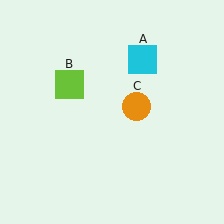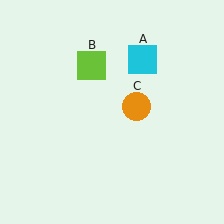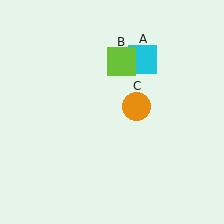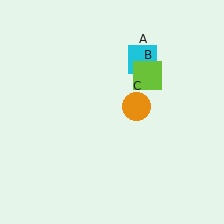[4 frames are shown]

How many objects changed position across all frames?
1 object changed position: lime square (object B).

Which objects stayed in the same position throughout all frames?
Cyan square (object A) and orange circle (object C) remained stationary.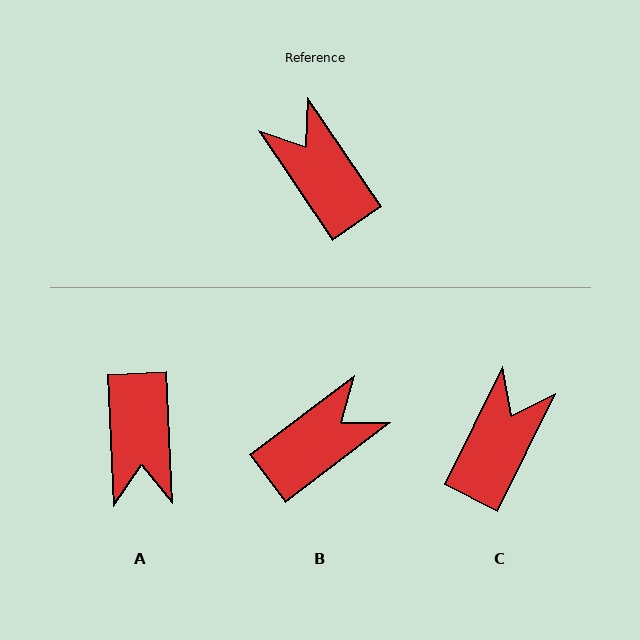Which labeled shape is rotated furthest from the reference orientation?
A, about 149 degrees away.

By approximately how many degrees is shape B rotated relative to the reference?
Approximately 87 degrees clockwise.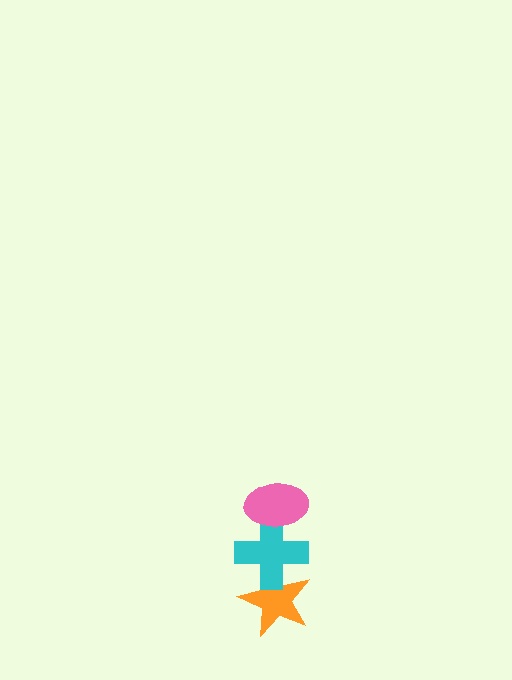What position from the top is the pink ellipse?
The pink ellipse is 1st from the top.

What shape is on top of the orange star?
The cyan cross is on top of the orange star.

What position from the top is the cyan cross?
The cyan cross is 2nd from the top.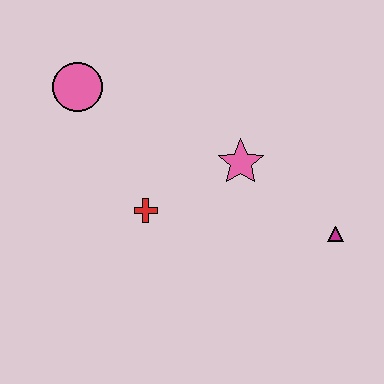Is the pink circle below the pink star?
No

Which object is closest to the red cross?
The pink star is closest to the red cross.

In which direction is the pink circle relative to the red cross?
The pink circle is above the red cross.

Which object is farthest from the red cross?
The magenta triangle is farthest from the red cross.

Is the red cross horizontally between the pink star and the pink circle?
Yes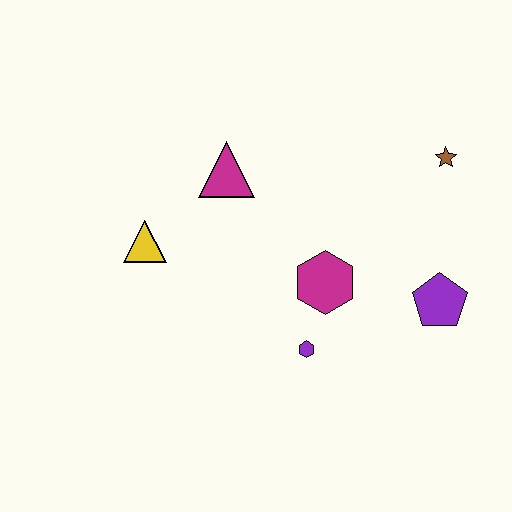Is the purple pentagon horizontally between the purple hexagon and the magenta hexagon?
No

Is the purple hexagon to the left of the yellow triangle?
No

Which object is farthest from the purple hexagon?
The brown star is farthest from the purple hexagon.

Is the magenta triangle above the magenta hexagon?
Yes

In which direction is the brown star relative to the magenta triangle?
The brown star is to the right of the magenta triangle.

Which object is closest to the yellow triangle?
The magenta triangle is closest to the yellow triangle.